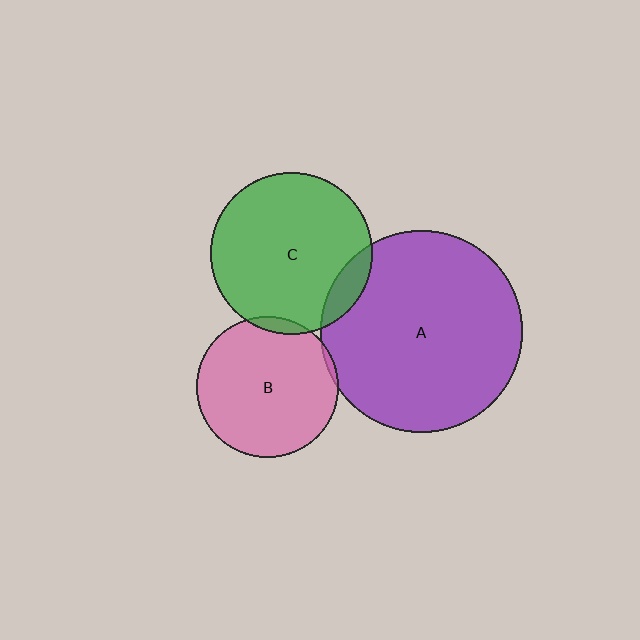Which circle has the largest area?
Circle A (purple).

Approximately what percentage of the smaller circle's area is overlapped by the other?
Approximately 5%.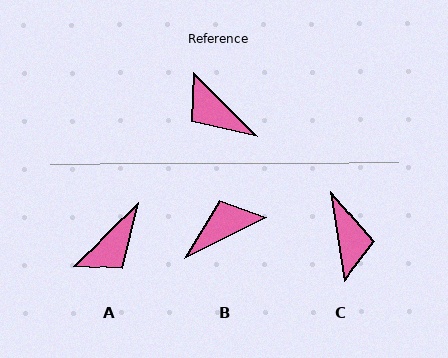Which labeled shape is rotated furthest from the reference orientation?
C, about 144 degrees away.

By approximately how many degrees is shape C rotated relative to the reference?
Approximately 144 degrees counter-clockwise.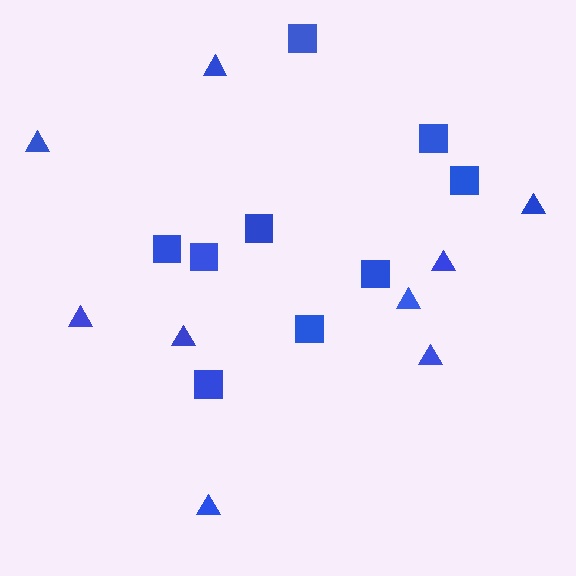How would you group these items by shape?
There are 2 groups: one group of triangles (9) and one group of squares (9).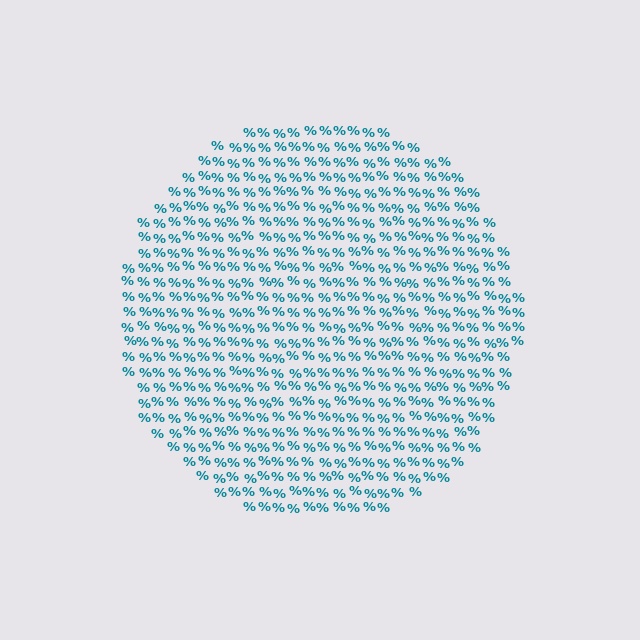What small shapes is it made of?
It is made of small percent signs.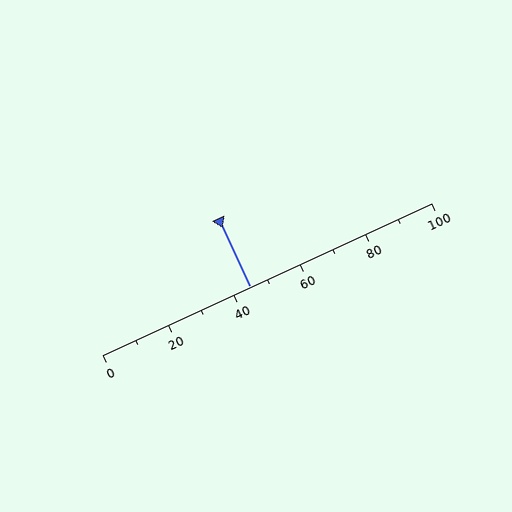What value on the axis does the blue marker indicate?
The marker indicates approximately 45.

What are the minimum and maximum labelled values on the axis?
The axis runs from 0 to 100.